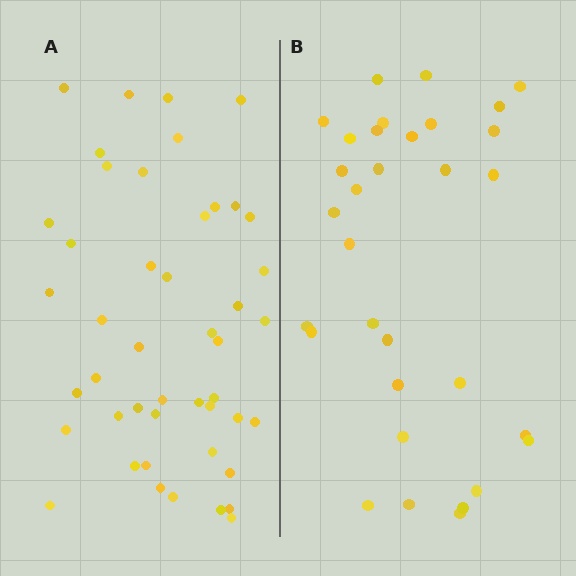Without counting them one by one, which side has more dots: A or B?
Region A (the left region) has more dots.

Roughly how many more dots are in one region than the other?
Region A has approximately 15 more dots than region B.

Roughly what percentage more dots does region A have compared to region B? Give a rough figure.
About 45% more.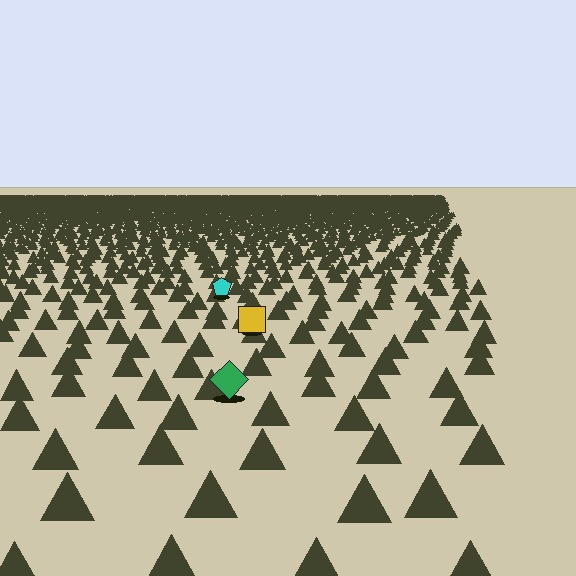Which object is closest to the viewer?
The green diamond is closest. The texture marks near it are larger and more spread out.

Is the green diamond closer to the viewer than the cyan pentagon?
Yes. The green diamond is closer — you can tell from the texture gradient: the ground texture is coarser near it.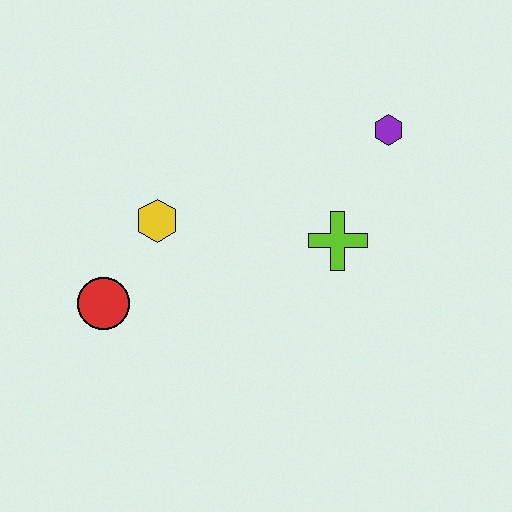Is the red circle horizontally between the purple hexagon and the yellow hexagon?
No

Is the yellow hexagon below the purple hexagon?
Yes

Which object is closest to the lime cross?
The purple hexagon is closest to the lime cross.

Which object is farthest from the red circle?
The purple hexagon is farthest from the red circle.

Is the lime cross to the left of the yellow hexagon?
No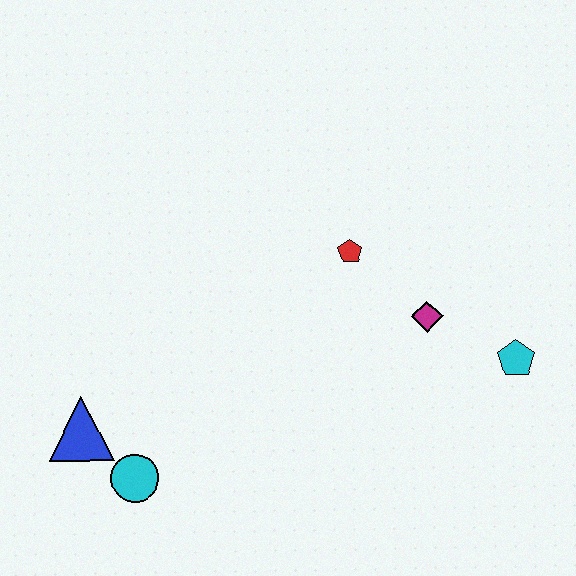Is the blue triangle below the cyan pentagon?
Yes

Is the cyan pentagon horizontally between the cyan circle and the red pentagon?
No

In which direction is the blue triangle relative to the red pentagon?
The blue triangle is to the left of the red pentagon.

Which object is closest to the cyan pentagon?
The magenta diamond is closest to the cyan pentagon.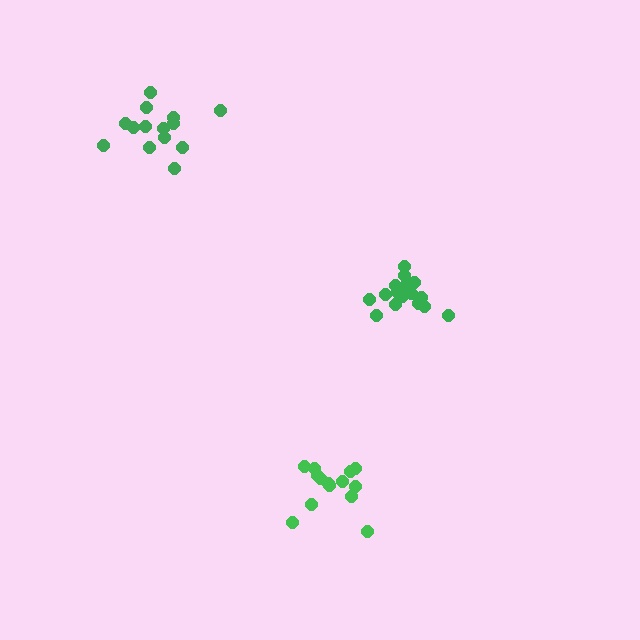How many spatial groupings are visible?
There are 3 spatial groupings.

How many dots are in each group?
Group 1: 14 dots, Group 2: 17 dots, Group 3: 14 dots (45 total).